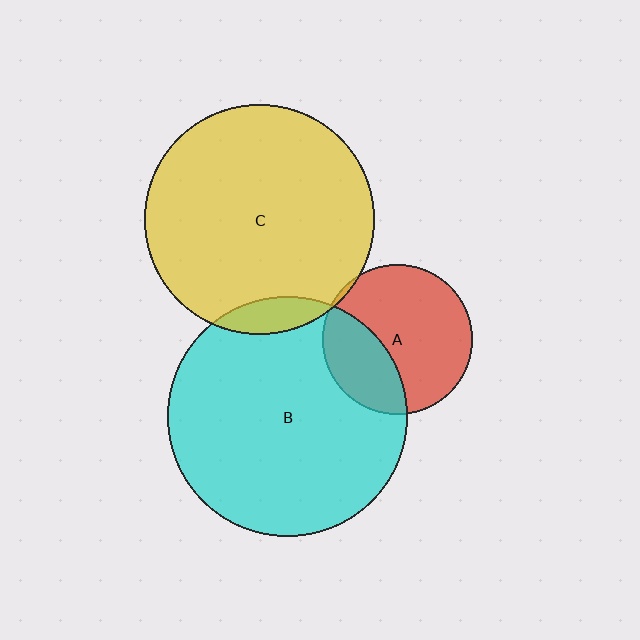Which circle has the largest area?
Circle B (cyan).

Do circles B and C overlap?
Yes.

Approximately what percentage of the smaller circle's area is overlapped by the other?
Approximately 5%.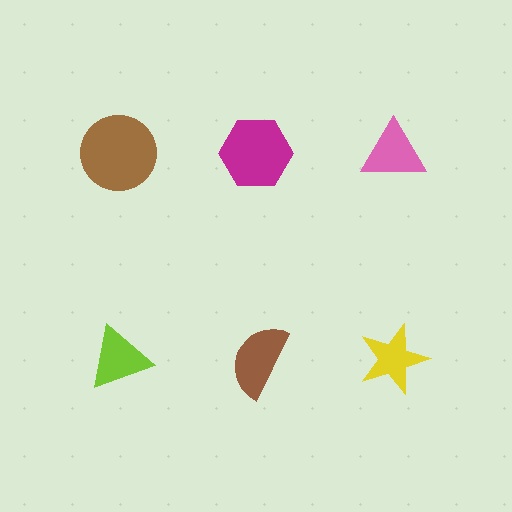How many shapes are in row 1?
3 shapes.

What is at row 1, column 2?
A magenta hexagon.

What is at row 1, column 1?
A brown circle.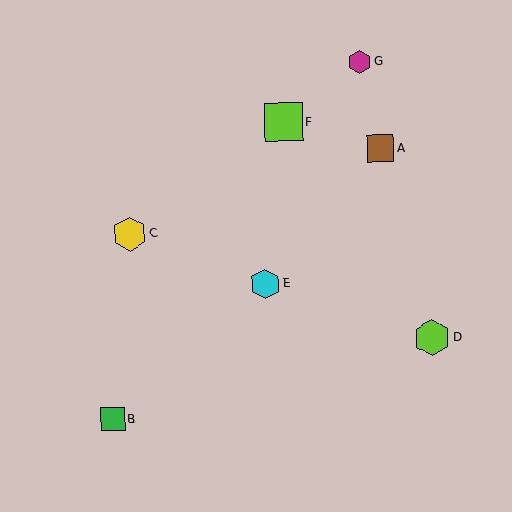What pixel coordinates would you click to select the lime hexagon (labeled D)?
Click at (432, 338) to select the lime hexagon D.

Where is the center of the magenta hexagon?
The center of the magenta hexagon is at (360, 62).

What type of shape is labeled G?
Shape G is a magenta hexagon.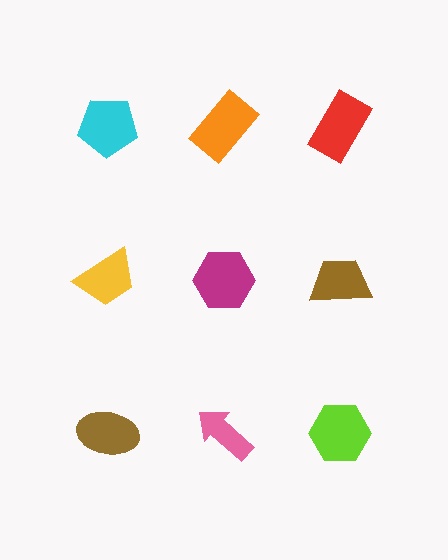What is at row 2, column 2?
A magenta hexagon.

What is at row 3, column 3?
A lime hexagon.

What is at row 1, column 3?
A red rectangle.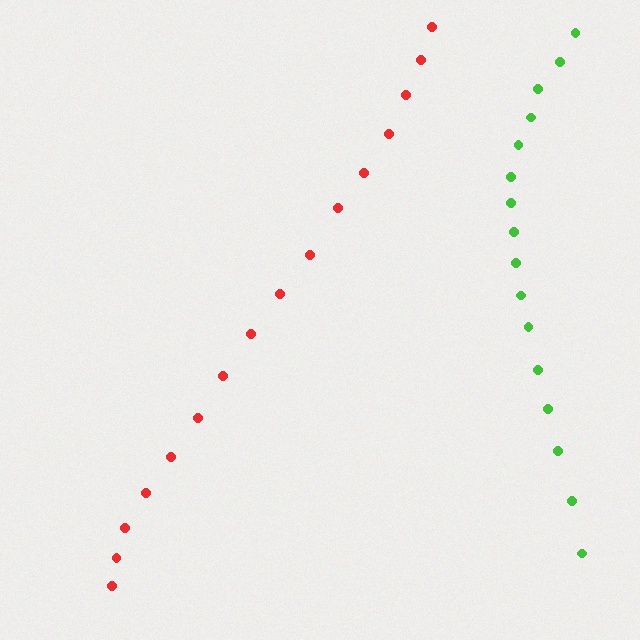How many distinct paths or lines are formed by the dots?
There are 2 distinct paths.